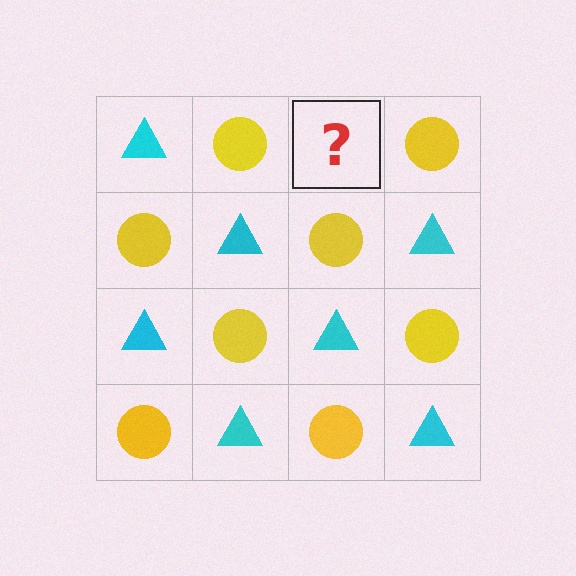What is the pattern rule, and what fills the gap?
The rule is that it alternates cyan triangle and yellow circle in a checkerboard pattern. The gap should be filled with a cyan triangle.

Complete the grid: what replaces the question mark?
The question mark should be replaced with a cyan triangle.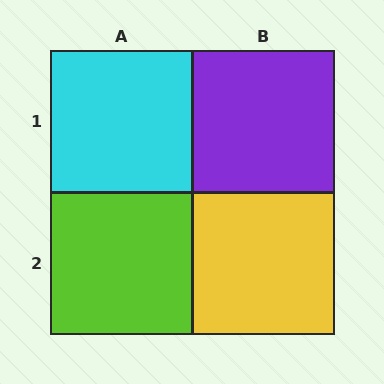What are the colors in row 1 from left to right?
Cyan, purple.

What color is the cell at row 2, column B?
Yellow.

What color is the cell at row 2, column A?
Lime.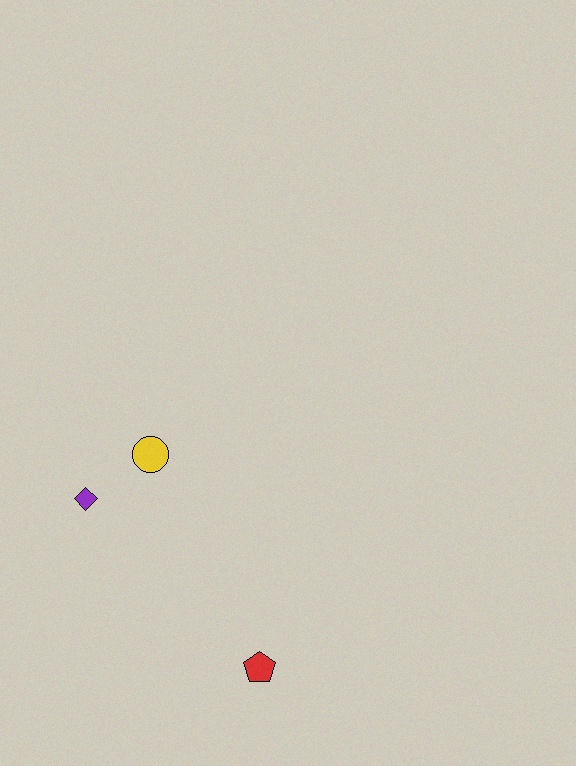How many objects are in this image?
There are 3 objects.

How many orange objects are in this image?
There are no orange objects.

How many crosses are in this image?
There are no crosses.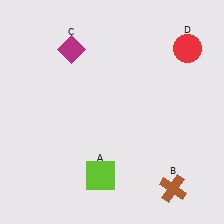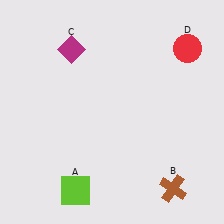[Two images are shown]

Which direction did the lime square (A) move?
The lime square (A) moved left.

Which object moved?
The lime square (A) moved left.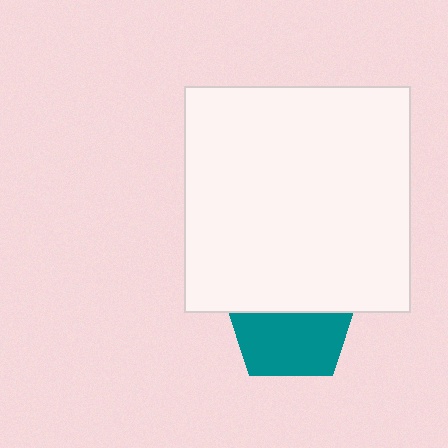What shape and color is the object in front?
The object in front is a white square.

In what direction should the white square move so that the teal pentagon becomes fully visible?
The white square should move up. That is the shortest direction to clear the overlap and leave the teal pentagon fully visible.